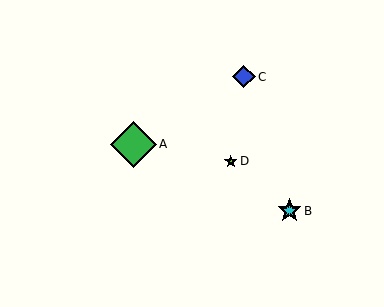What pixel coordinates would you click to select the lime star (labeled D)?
Click at (231, 161) to select the lime star D.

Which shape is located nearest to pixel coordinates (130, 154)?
The green diamond (labeled A) at (133, 144) is nearest to that location.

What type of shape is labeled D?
Shape D is a lime star.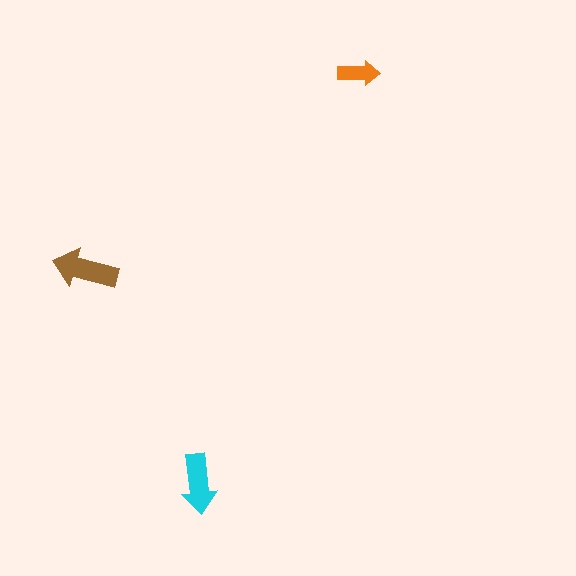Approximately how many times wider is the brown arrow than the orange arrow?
About 1.5 times wider.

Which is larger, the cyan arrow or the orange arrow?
The cyan one.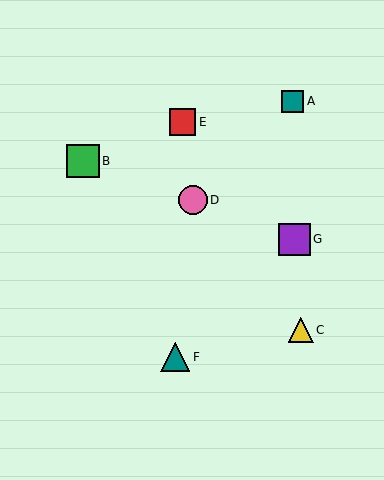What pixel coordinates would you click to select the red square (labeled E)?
Click at (183, 122) to select the red square E.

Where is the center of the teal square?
The center of the teal square is at (293, 101).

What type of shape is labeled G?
Shape G is a purple square.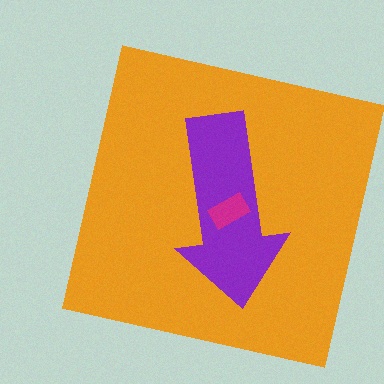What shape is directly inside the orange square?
The purple arrow.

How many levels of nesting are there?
3.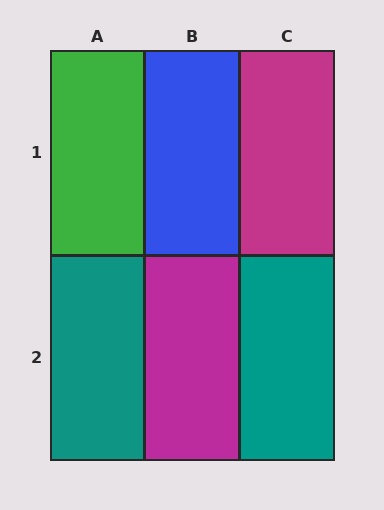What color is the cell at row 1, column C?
Magenta.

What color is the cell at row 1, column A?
Green.